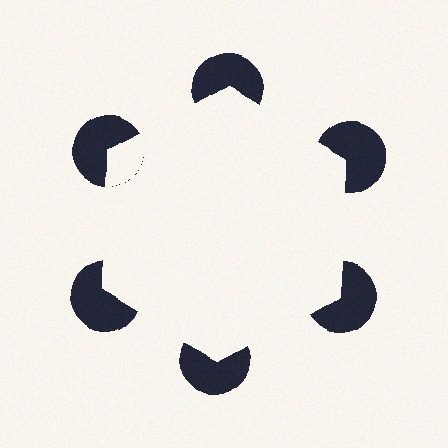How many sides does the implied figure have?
6 sides.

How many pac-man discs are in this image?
There are 6 — one at each vertex of the illusory hexagon.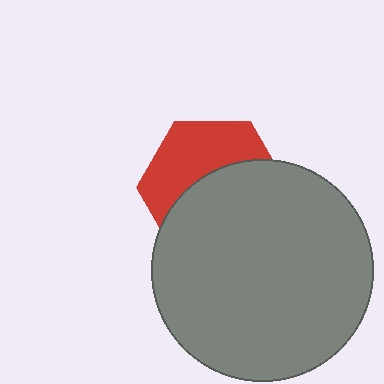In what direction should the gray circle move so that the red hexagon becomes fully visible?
The gray circle should move down. That is the shortest direction to clear the overlap and leave the red hexagon fully visible.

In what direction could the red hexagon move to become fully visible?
The red hexagon could move up. That would shift it out from behind the gray circle entirely.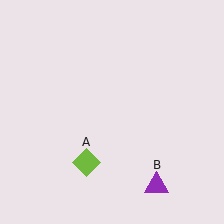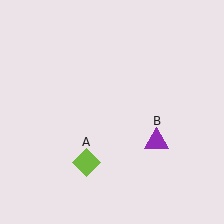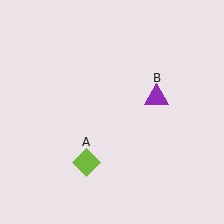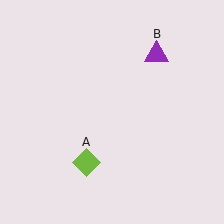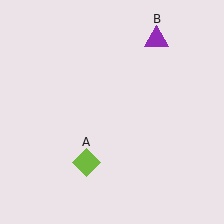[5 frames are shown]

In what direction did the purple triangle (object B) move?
The purple triangle (object B) moved up.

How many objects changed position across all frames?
1 object changed position: purple triangle (object B).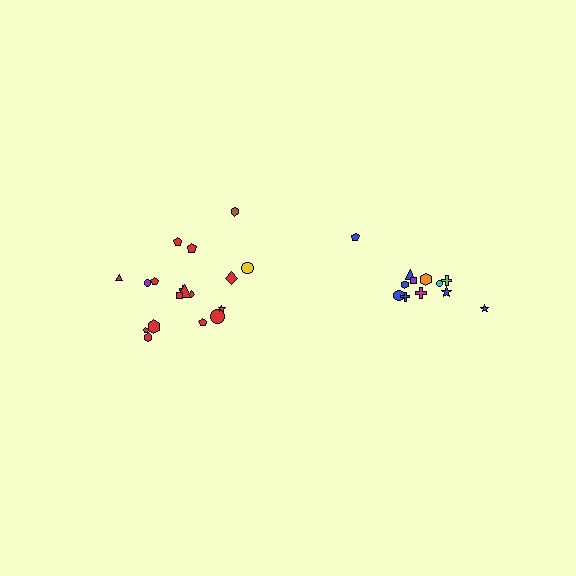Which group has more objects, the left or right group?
The left group.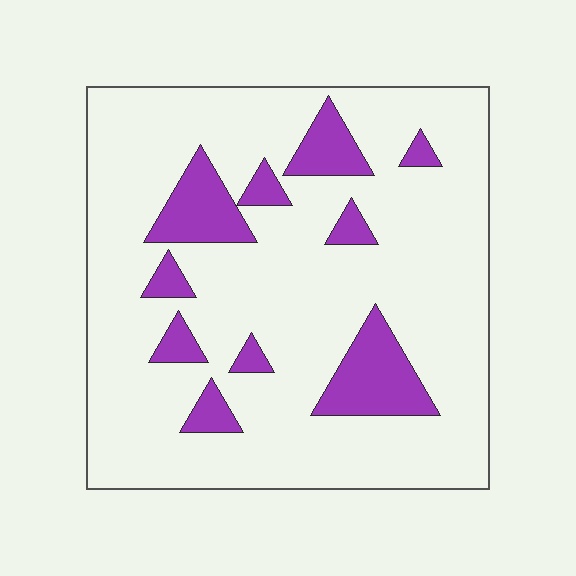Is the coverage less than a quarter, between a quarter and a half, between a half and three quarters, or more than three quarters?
Less than a quarter.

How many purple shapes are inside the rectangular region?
10.